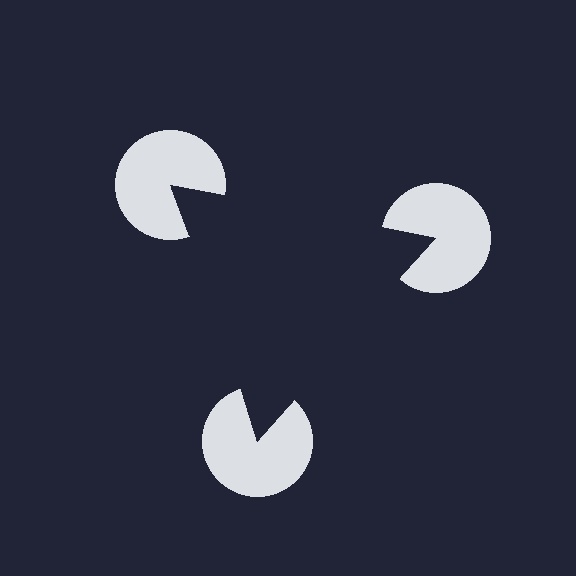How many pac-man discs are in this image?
There are 3 — one at each vertex of the illusory triangle.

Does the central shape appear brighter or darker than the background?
It typically appears slightly darker than the background, even though no actual brightness change is drawn.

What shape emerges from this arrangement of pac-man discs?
An illusory triangle — its edges are inferred from the aligned wedge cuts in the pac-man discs, not physically drawn.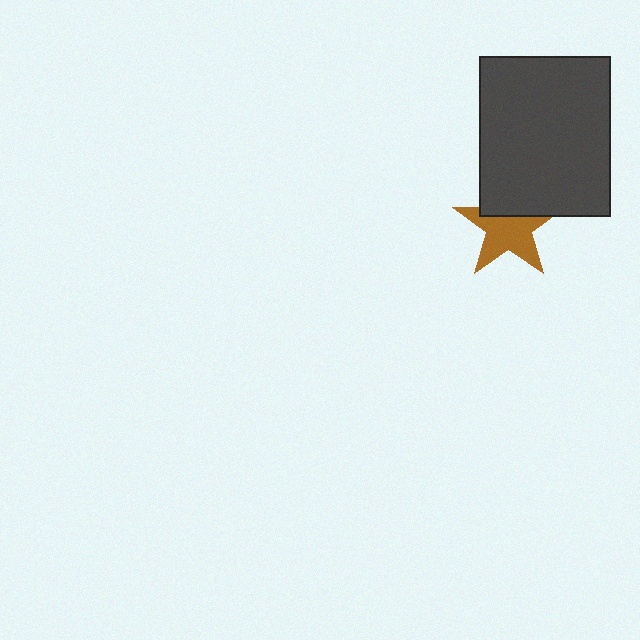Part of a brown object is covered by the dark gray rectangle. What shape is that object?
It is a star.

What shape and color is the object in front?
The object in front is a dark gray rectangle.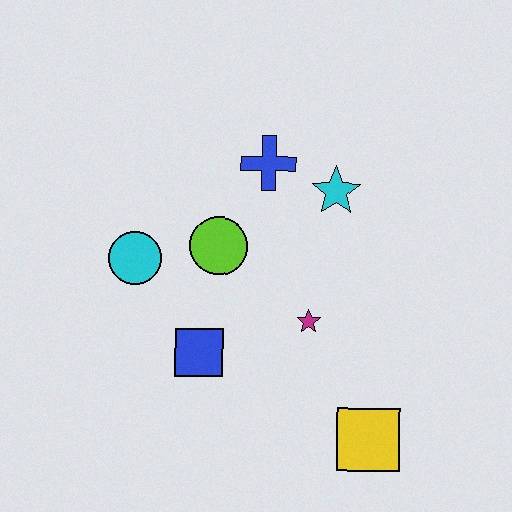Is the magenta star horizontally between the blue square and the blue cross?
No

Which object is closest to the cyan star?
The blue cross is closest to the cyan star.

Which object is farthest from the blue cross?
The yellow square is farthest from the blue cross.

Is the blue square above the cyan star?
No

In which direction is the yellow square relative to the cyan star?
The yellow square is below the cyan star.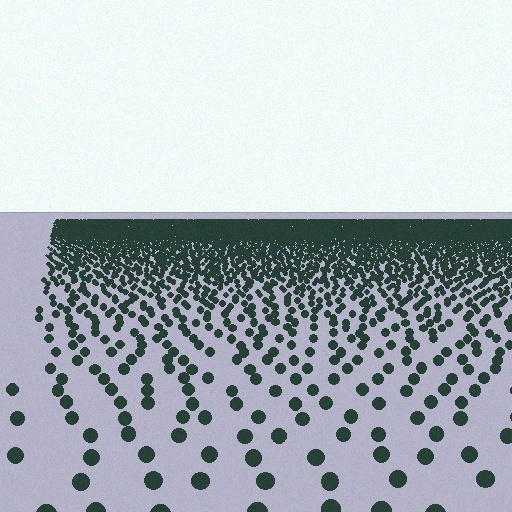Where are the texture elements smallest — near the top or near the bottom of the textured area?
Near the top.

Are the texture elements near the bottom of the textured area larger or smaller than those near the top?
Larger. Near the bottom, elements are closer to the viewer and appear at a bigger on-screen size.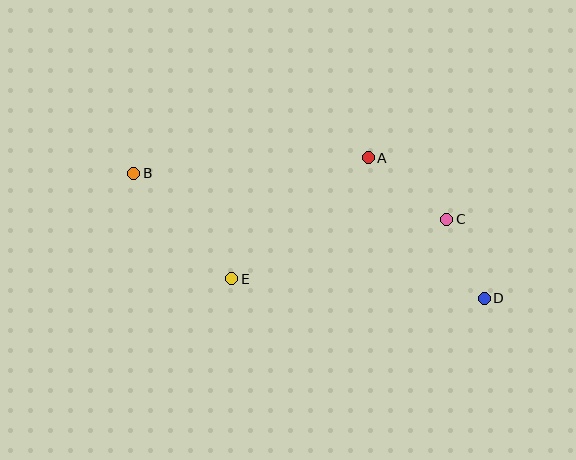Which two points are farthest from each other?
Points B and D are farthest from each other.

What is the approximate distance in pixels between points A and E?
The distance between A and E is approximately 182 pixels.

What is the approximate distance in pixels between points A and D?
The distance between A and D is approximately 182 pixels.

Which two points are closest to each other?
Points C and D are closest to each other.